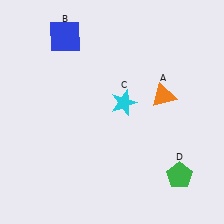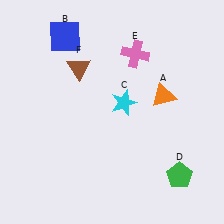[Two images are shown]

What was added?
A pink cross (E), a brown triangle (F) were added in Image 2.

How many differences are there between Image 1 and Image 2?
There are 2 differences between the two images.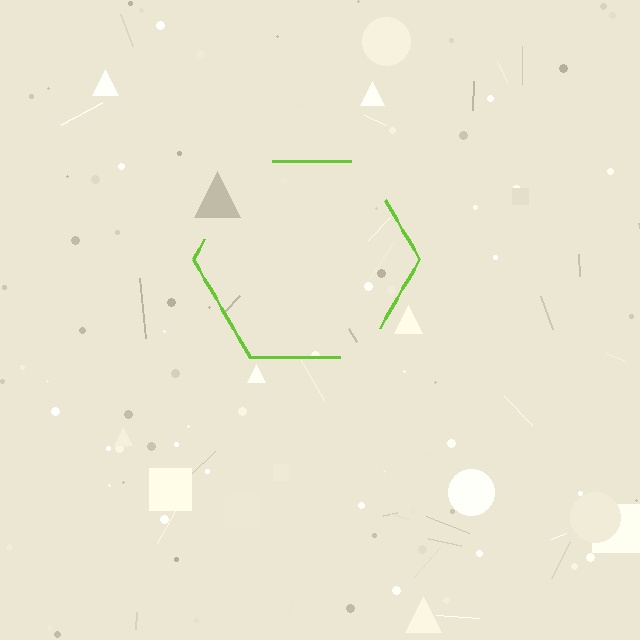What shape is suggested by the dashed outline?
The dashed outline suggests a hexagon.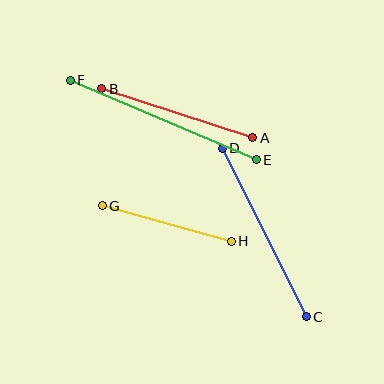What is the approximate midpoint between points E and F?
The midpoint is at approximately (163, 120) pixels.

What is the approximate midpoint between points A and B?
The midpoint is at approximately (177, 113) pixels.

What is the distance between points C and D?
The distance is approximately 188 pixels.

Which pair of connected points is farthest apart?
Points E and F are farthest apart.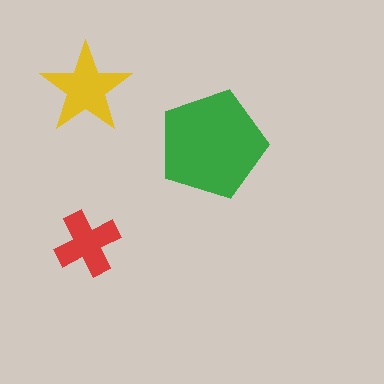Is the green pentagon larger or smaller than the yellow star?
Larger.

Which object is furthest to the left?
The yellow star is leftmost.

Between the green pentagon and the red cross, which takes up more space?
The green pentagon.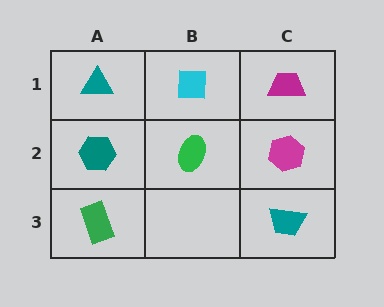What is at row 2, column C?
A magenta hexagon.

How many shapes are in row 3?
2 shapes.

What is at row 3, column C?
A teal trapezoid.